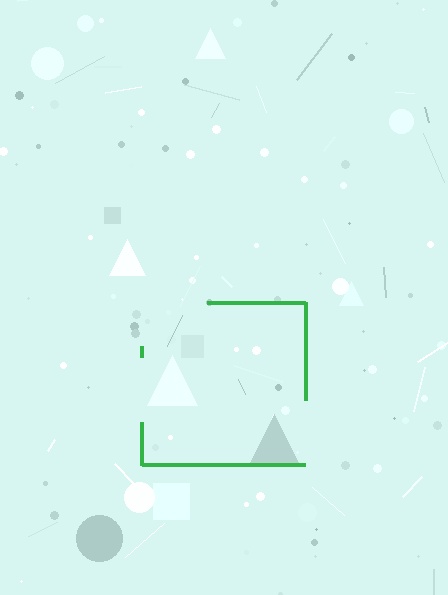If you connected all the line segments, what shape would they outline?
They would outline a square.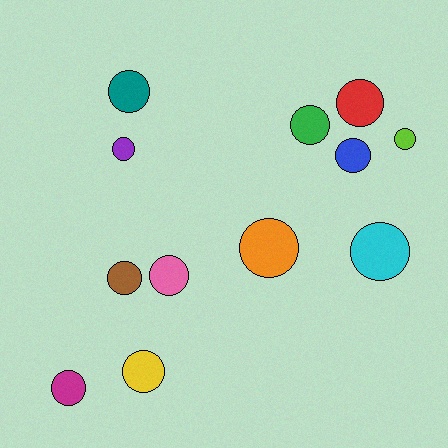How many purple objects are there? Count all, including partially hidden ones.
There is 1 purple object.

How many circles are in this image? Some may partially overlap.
There are 12 circles.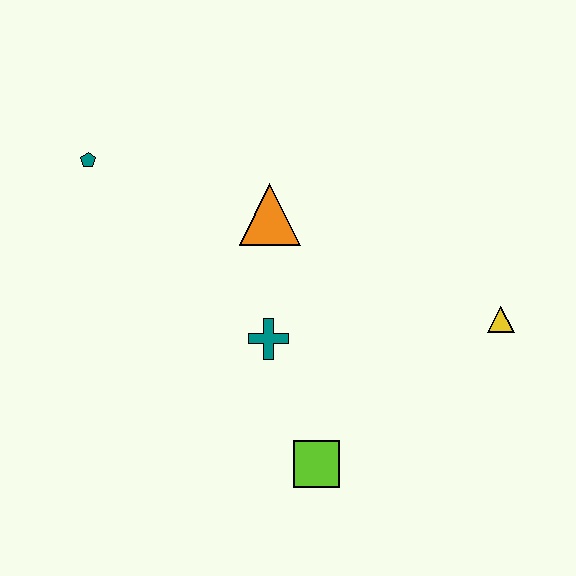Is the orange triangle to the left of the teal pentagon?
No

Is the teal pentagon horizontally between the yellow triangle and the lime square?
No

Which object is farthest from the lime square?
The teal pentagon is farthest from the lime square.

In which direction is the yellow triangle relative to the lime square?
The yellow triangle is to the right of the lime square.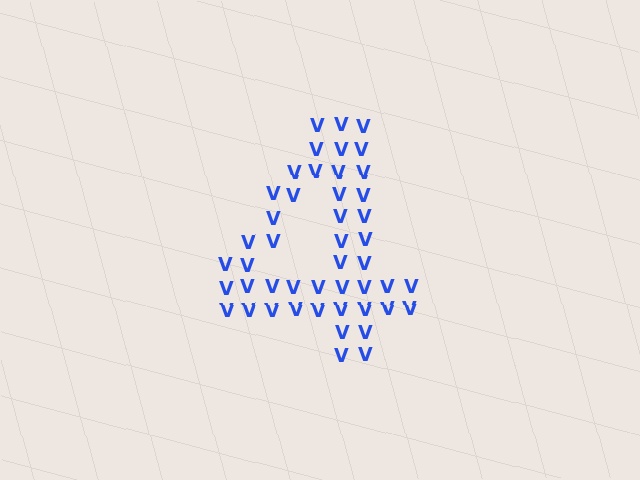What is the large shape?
The large shape is the digit 4.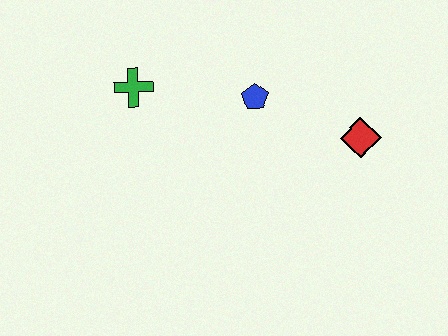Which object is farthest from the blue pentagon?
The green cross is farthest from the blue pentagon.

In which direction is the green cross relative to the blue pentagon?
The green cross is to the left of the blue pentagon.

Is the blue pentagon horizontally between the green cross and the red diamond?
Yes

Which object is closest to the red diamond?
The blue pentagon is closest to the red diamond.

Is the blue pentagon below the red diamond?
No